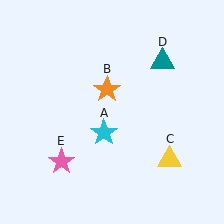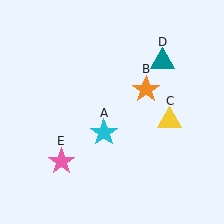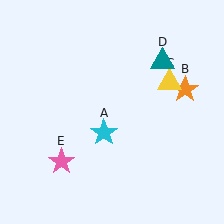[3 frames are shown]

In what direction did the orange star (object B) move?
The orange star (object B) moved right.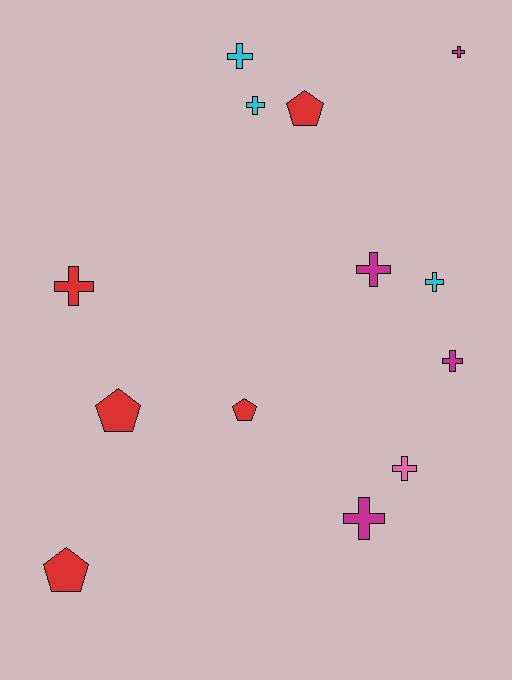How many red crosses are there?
There is 1 red cross.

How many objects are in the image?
There are 13 objects.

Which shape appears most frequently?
Cross, with 9 objects.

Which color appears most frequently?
Red, with 5 objects.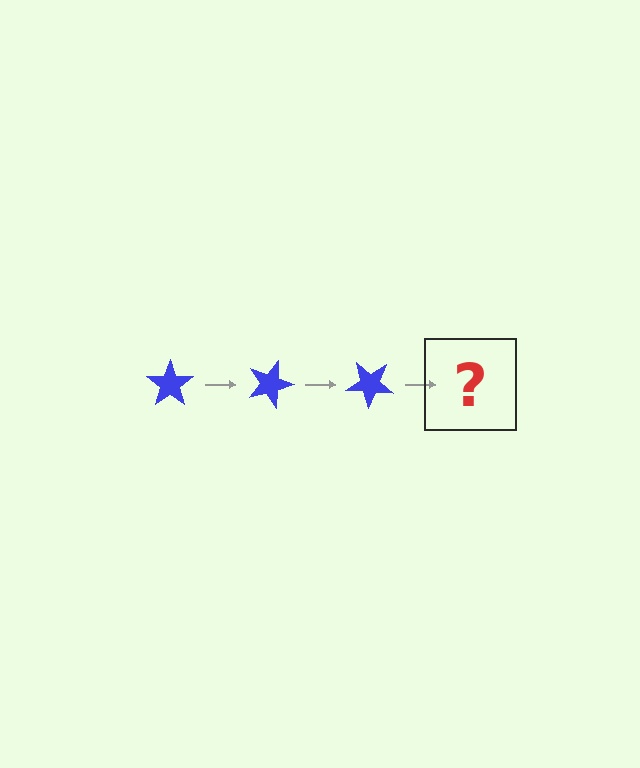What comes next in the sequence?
The next element should be a blue star rotated 60 degrees.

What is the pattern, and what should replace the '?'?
The pattern is that the star rotates 20 degrees each step. The '?' should be a blue star rotated 60 degrees.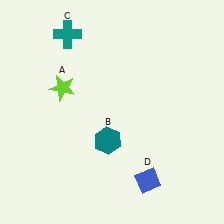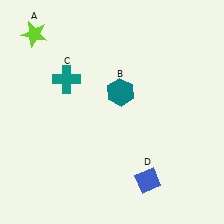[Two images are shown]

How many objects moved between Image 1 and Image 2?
3 objects moved between the two images.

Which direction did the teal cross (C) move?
The teal cross (C) moved down.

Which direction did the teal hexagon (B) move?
The teal hexagon (B) moved up.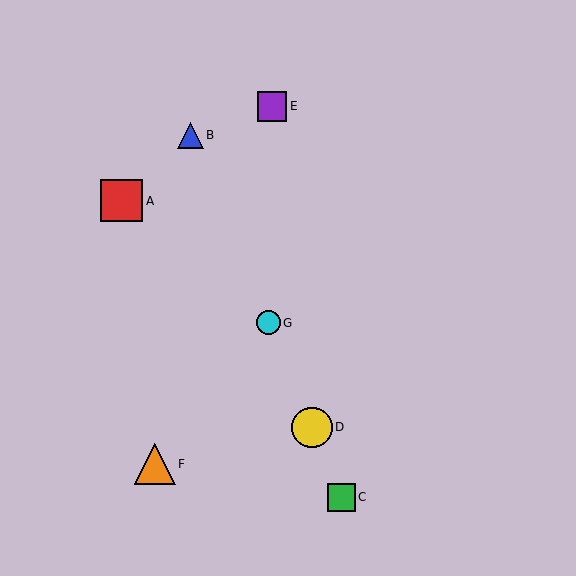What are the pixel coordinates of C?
Object C is at (341, 497).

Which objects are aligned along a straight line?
Objects B, C, D, G are aligned along a straight line.